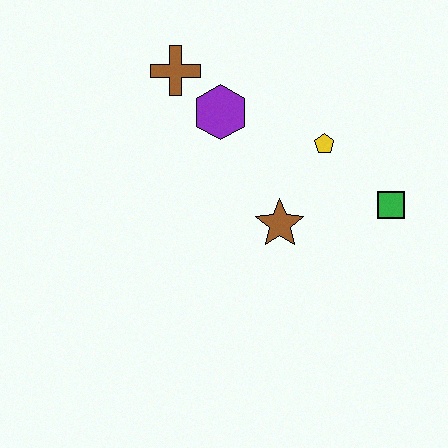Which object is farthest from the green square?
The brown cross is farthest from the green square.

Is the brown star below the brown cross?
Yes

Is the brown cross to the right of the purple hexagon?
No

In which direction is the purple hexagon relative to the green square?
The purple hexagon is to the left of the green square.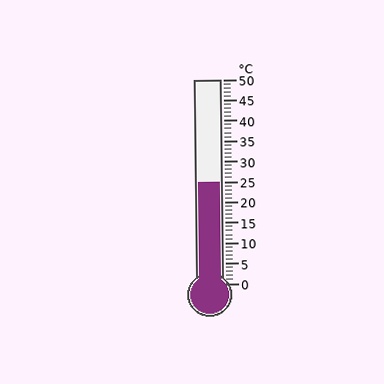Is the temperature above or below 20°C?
The temperature is above 20°C.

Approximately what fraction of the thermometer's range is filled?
The thermometer is filled to approximately 50% of its range.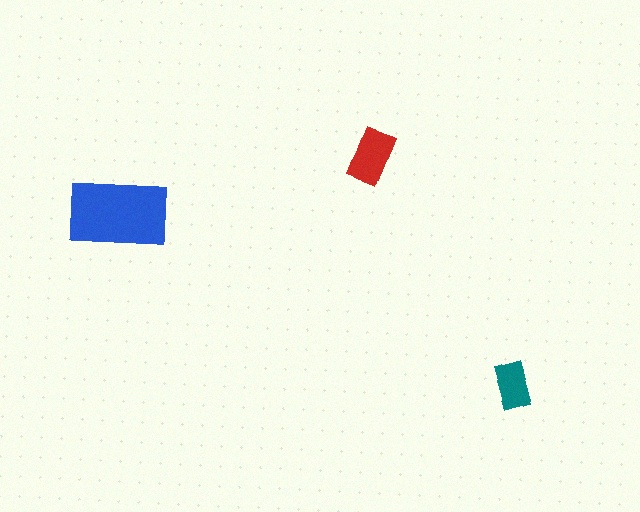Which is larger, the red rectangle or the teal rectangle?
The red one.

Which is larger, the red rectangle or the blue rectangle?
The blue one.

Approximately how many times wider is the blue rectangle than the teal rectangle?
About 2 times wider.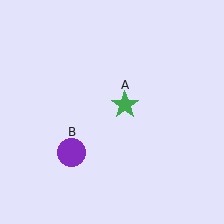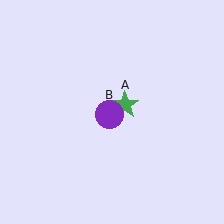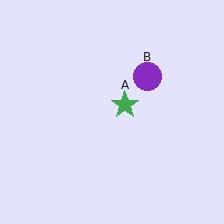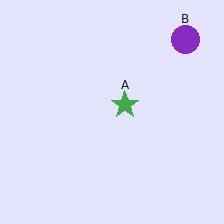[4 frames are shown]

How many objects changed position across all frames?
1 object changed position: purple circle (object B).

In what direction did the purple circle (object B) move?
The purple circle (object B) moved up and to the right.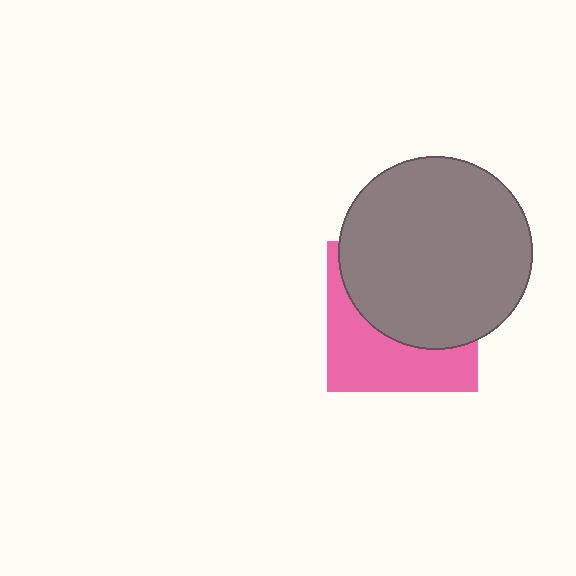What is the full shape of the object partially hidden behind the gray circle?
The partially hidden object is a pink square.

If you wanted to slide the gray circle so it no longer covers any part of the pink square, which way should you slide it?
Slide it up — that is the most direct way to separate the two shapes.